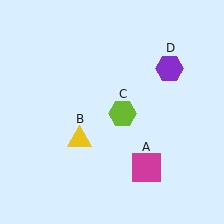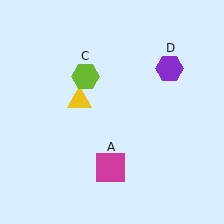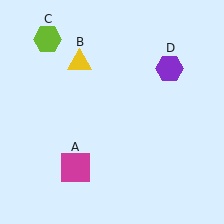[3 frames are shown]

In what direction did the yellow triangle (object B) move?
The yellow triangle (object B) moved up.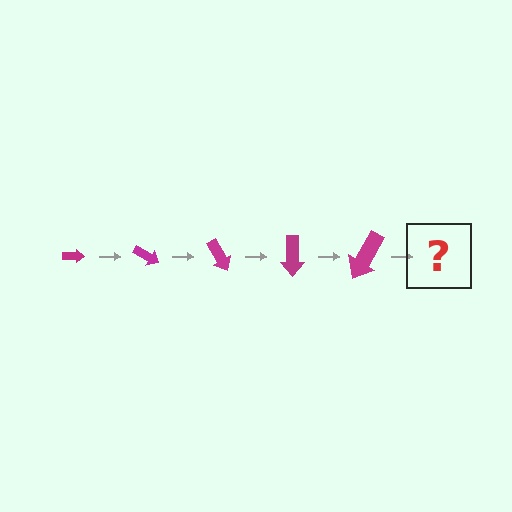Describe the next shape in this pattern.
It should be an arrow, larger than the previous one and rotated 150 degrees from the start.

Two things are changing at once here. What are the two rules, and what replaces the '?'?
The two rules are that the arrow grows larger each step and it rotates 30 degrees each step. The '?' should be an arrow, larger than the previous one and rotated 150 degrees from the start.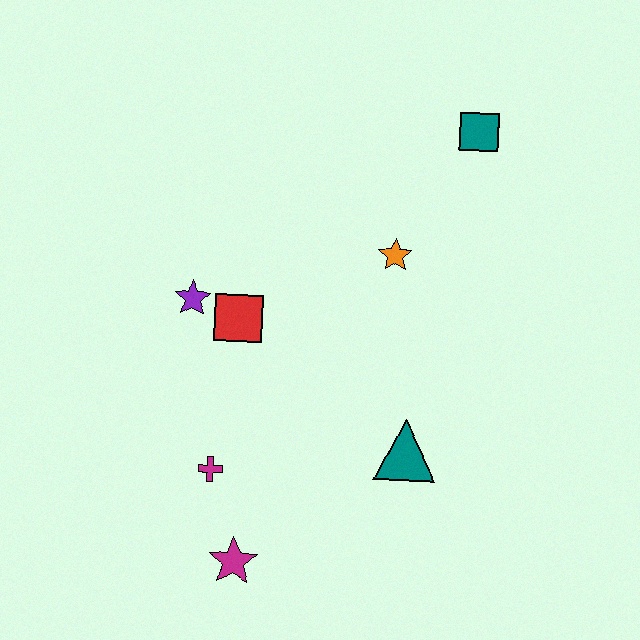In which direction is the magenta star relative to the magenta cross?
The magenta star is below the magenta cross.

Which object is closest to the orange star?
The teal square is closest to the orange star.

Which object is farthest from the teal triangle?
The teal square is farthest from the teal triangle.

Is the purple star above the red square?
Yes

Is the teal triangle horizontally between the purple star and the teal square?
Yes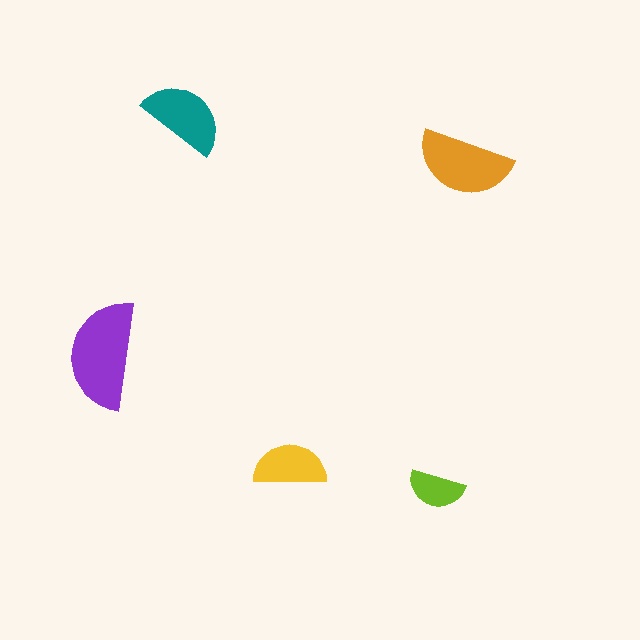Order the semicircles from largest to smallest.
the purple one, the orange one, the teal one, the yellow one, the lime one.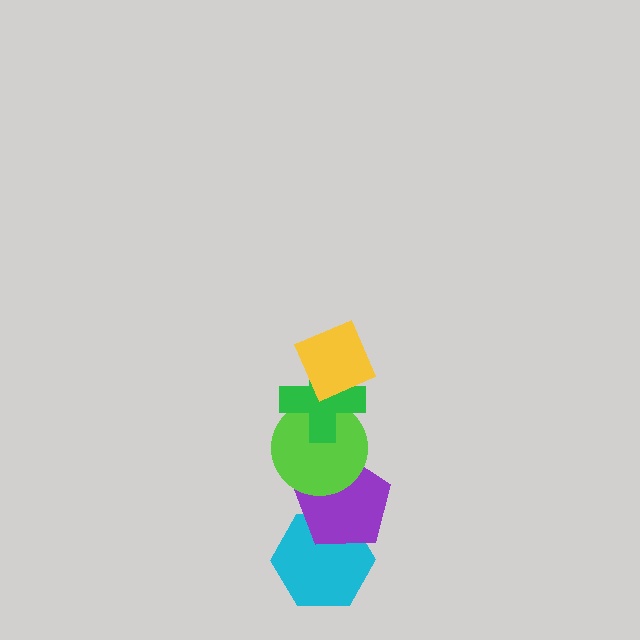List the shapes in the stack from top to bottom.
From top to bottom: the yellow diamond, the green cross, the lime circle, the purple pentagon, the cyan hexagon.